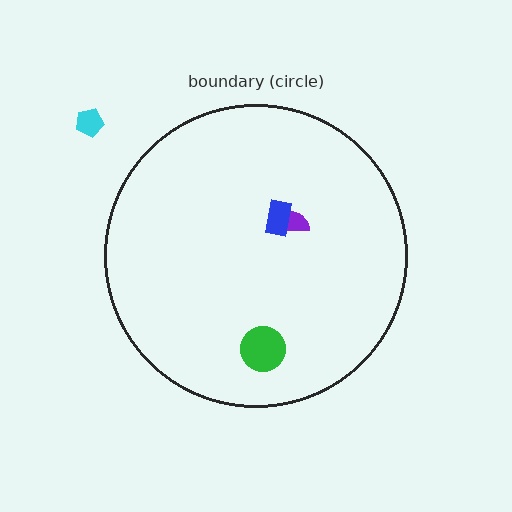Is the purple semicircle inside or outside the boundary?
Inside.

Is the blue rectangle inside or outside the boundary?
Inside.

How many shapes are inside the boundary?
3 inside, 1 outside.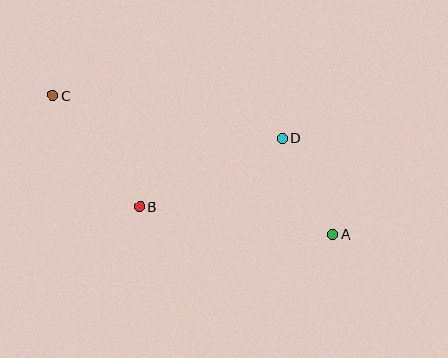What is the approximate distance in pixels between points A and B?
The distance between A and B is approximately 195 pixels.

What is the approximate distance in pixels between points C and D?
The distance between C and D is approximately 234 pixels.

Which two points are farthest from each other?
Points A and C are farthest from each other.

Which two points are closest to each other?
Points A and D are closest to each other.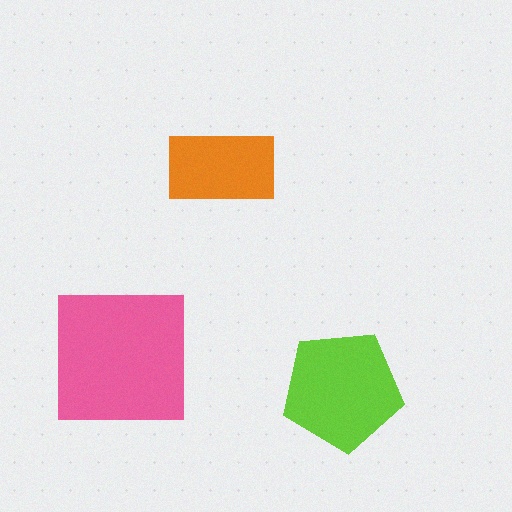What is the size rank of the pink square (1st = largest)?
1st.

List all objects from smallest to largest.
The orange rectangle, the lime pentagon, the pink square.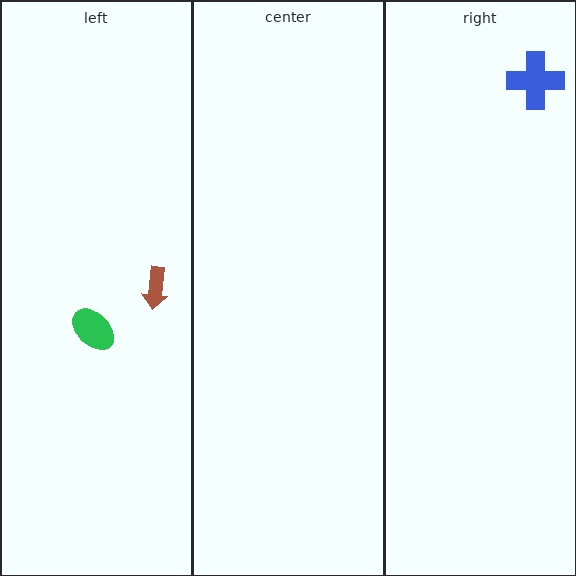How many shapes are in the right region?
1.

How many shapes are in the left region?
2.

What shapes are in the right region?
The blue cross.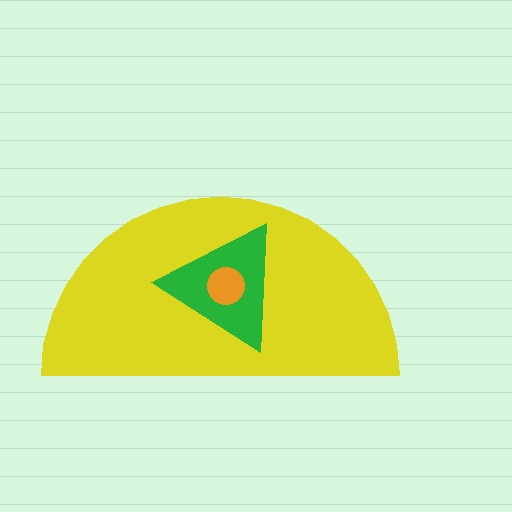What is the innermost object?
The orange circle.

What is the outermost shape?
The yellow semicircle.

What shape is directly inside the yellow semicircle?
The green triangle.